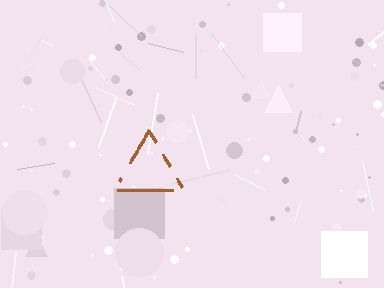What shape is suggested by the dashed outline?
The dashed outline suggests a triangle.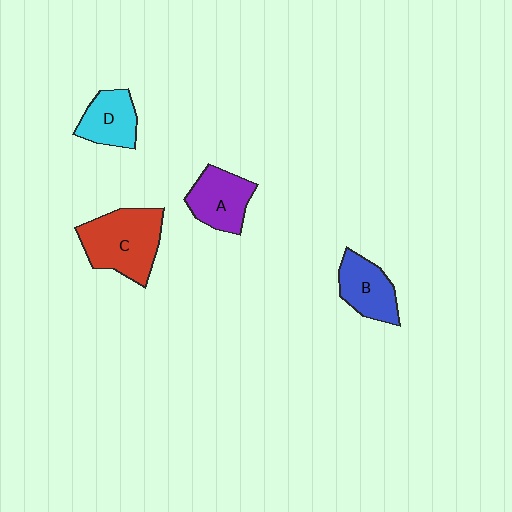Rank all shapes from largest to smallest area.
From largest to smallest: C (red), A (purple), B (blue), D (cyan).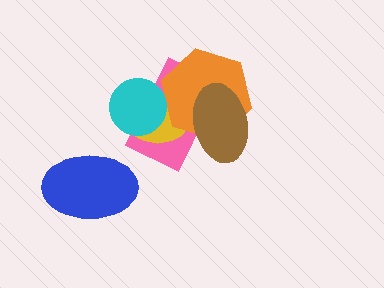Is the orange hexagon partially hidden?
Yes, it is partially covered by another shape.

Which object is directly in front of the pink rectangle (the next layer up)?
The yellow ellipse is directly in front of the pink rectangle.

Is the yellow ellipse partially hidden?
Yes, it is partially covered by another shape.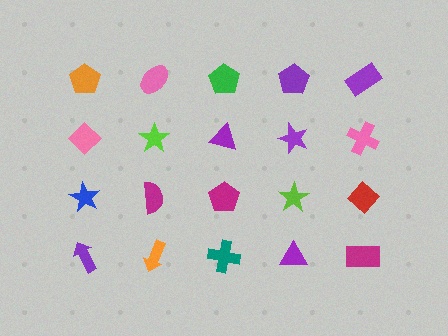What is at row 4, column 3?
A teal cross.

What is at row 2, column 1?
A pink diamond.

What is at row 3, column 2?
A magenta semicircle.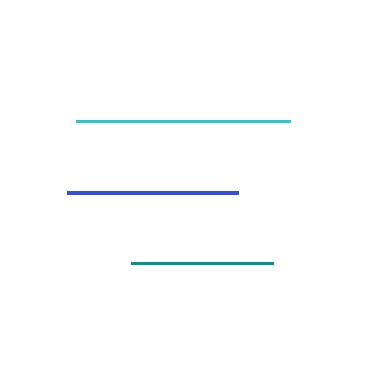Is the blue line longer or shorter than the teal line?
The blue line is longer than the teal line.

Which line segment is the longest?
The cyan line is the longest at approximately 214 pixels.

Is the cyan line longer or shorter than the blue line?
The cyan line is longer than the blue line.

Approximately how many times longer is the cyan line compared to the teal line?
The cyan line is approximately 1.5 times the length of the teal line.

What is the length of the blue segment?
The blue segment is approximately 170 pixels long.